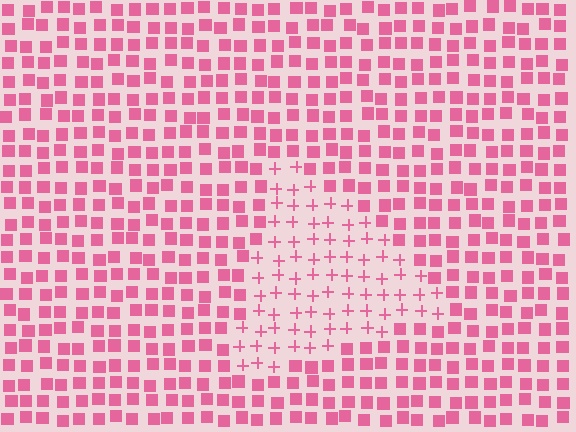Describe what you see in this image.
The image is filled with small pink elements arranged in a uniform grid. A triangle-shaped region contains plus signs, while the surrounding area contains squares. The boundary is defined purely by the change in element shape.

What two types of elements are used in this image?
The image uses plus signs inside the triangle region and squares outside it.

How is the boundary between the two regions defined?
The boundary is defined by a change in element shape: plus signs inside vs. squares outside. All elements share the same color and spacing.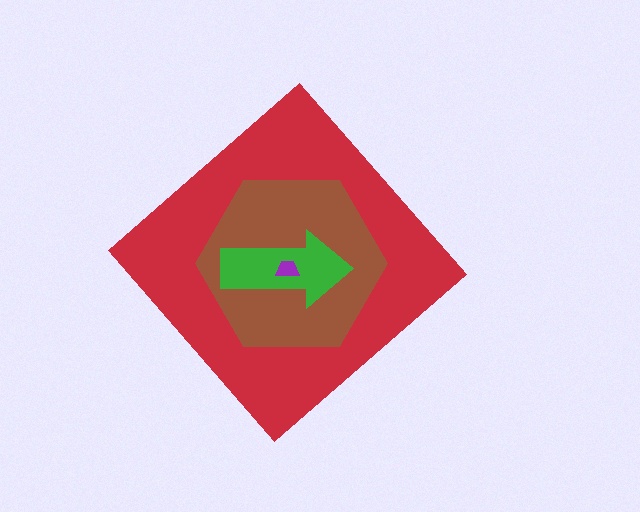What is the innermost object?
The purple trapezoid.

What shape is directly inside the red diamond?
The brown hexagon.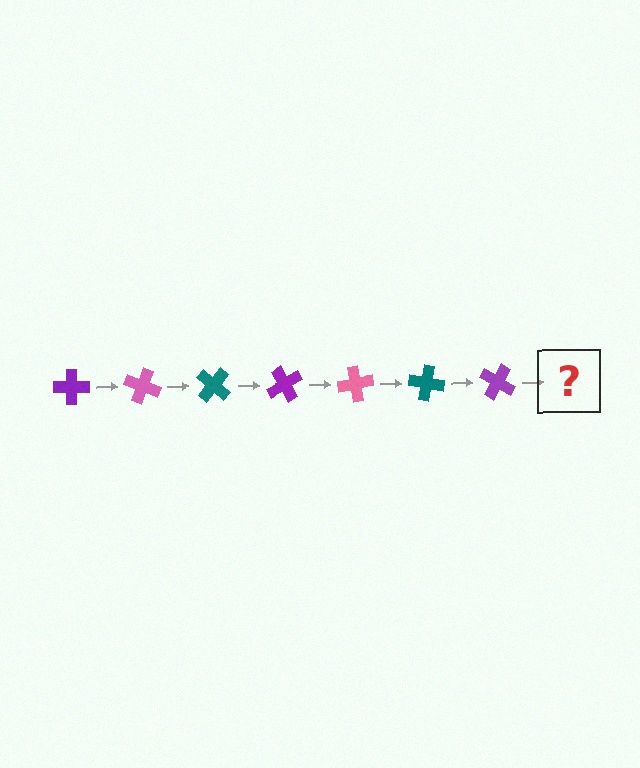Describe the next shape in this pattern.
It should be a pink cross, rotated 140 degrees from the start.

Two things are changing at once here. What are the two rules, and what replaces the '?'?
The two rules are that it rotates 20 degrees each step and the color cycles through purple, pink, and teal. The '?' should be a pink cross, rotated 140 degrees from the start.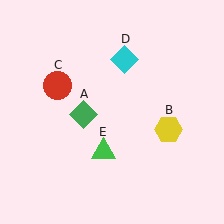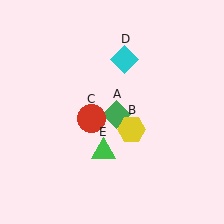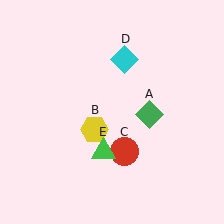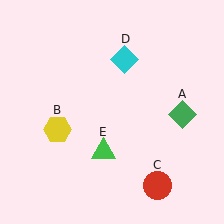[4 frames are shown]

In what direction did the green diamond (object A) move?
The green diamond (object A) moved right.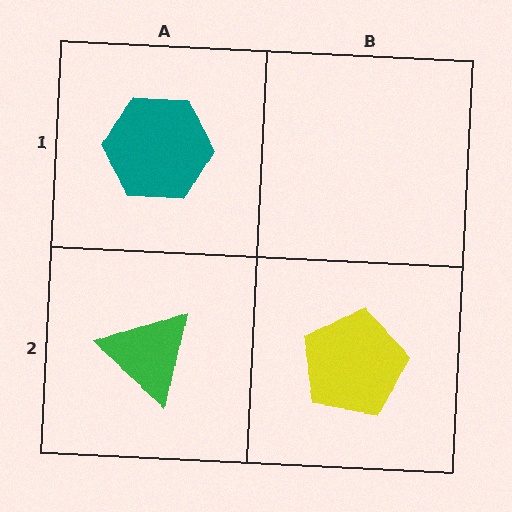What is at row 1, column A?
A teal hexagon.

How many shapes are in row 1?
1 shape.